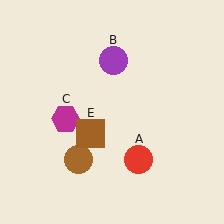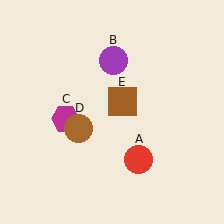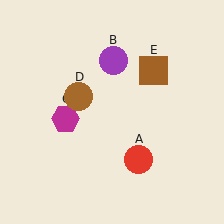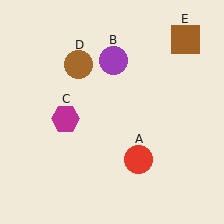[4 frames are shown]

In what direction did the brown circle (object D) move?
The brown circle (object D) moved up.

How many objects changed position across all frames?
2 objects changed position: brown circle (object D), brown square (object E).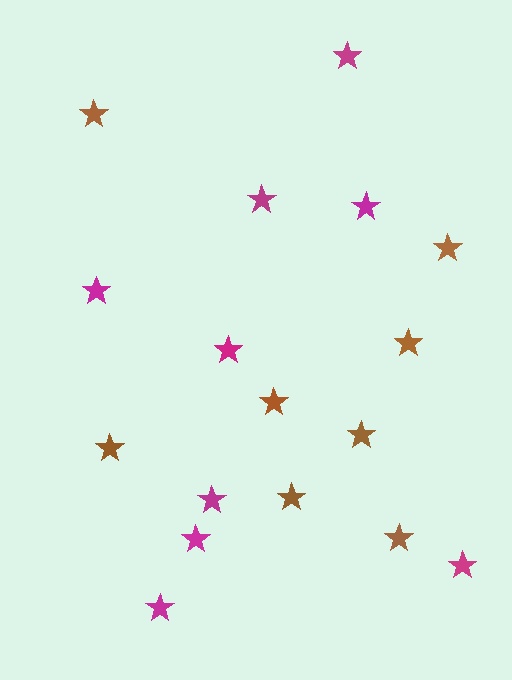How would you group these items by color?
There are 2 groups: one group of brown stars (8) and one group of magenta stars (9).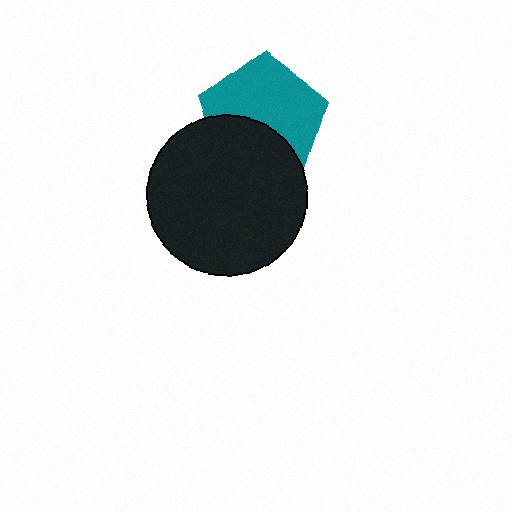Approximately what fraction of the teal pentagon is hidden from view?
Roughly 39% of the teal pentagon is hidden behind the black circle.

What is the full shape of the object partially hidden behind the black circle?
The partially hidden object is a teal pentagon.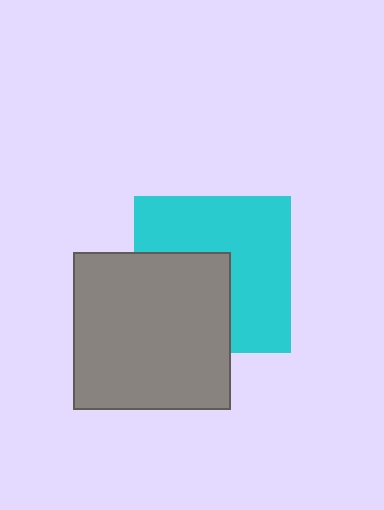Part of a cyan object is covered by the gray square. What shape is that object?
It is a square.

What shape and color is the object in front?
The object in front is a gray square.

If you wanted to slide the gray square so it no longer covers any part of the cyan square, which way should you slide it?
Slide it toward the lower-left — that is the most direct way to separate the two shapes.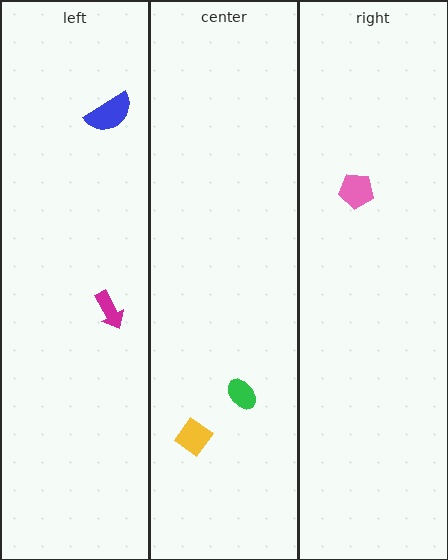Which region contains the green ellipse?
The center region.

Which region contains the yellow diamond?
The center region.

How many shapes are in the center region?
2.